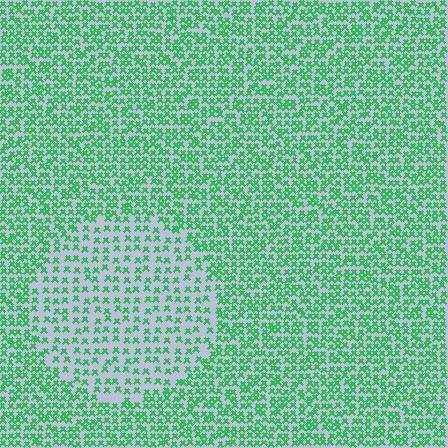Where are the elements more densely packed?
The elements are more densely packed outside the circle boundary.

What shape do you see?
I see a circle.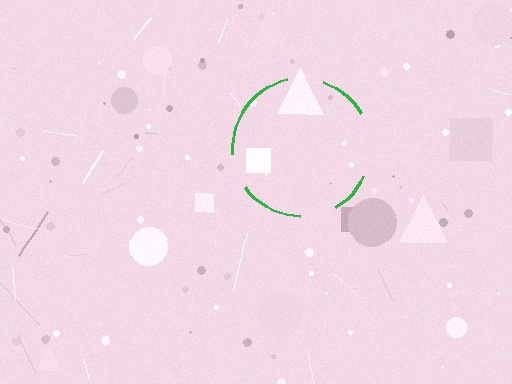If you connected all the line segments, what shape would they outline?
They would outline a circle.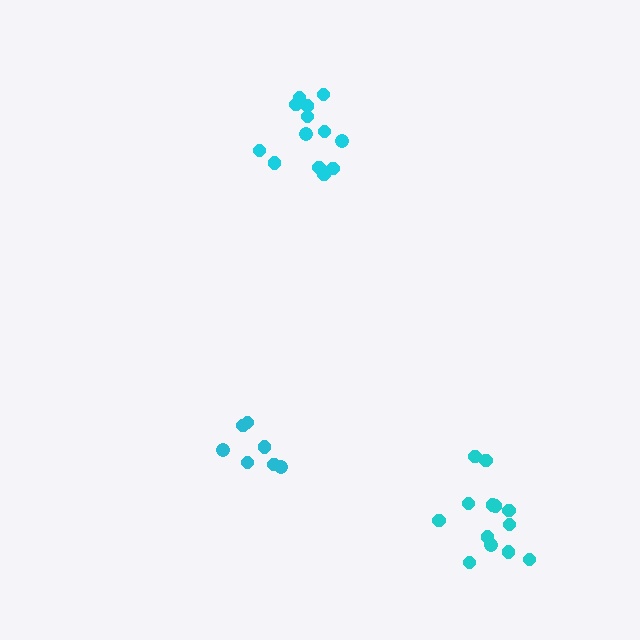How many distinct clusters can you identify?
There are 3 distinct clusters.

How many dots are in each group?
Group 1: 7 dots, Group 2: 13 dots, Group 3: 13 dots (33 total).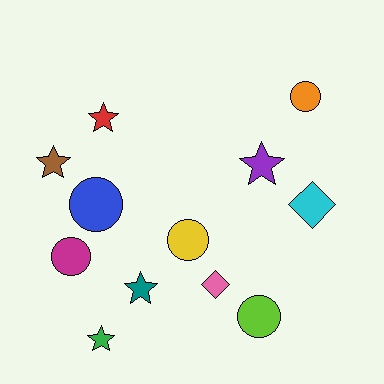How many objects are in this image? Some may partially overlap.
There are 12 objects.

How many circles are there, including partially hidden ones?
There are 5 circles.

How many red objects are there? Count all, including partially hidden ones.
There is 1 red object.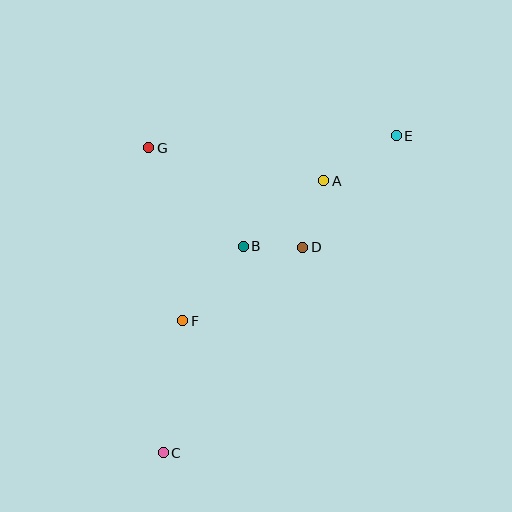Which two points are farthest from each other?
Points C and E are farthest from each other.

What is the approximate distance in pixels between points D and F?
The distance between D and F is approximately 141 pixels.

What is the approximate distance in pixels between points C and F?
The distance between C and F is approximately 133 pixels.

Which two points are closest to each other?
Points B and D are closest to each other.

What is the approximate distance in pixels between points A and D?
The distance between A and D is approximately 69 pixels.